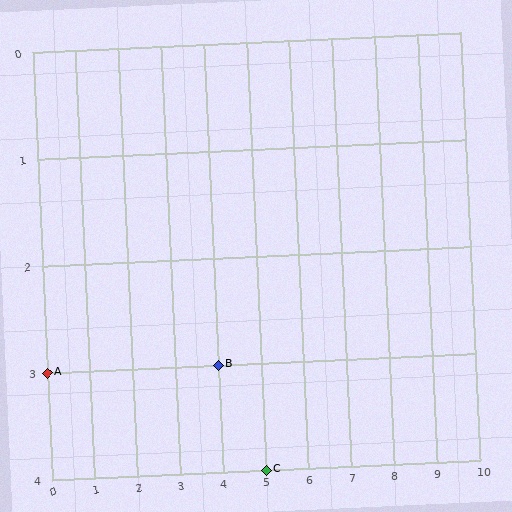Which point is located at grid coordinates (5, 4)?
Point C is at (5, 4).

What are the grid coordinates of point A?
Point A is at grid coordinates (0, 3).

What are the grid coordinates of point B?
Point B is at grid coordinates (4, 3).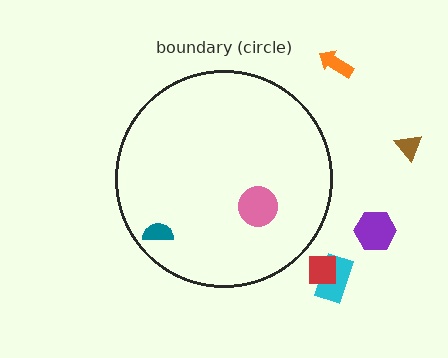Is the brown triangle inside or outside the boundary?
Outside.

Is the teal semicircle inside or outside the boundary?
Inside.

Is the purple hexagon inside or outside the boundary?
Outside.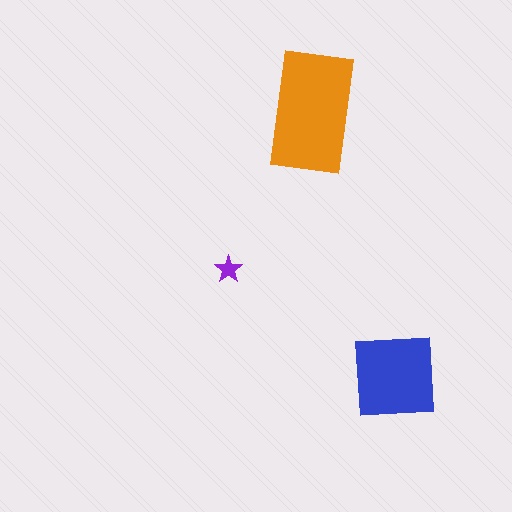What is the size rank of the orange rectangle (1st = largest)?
1st.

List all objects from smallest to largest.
The purple star, the blue square, the orange rectangle.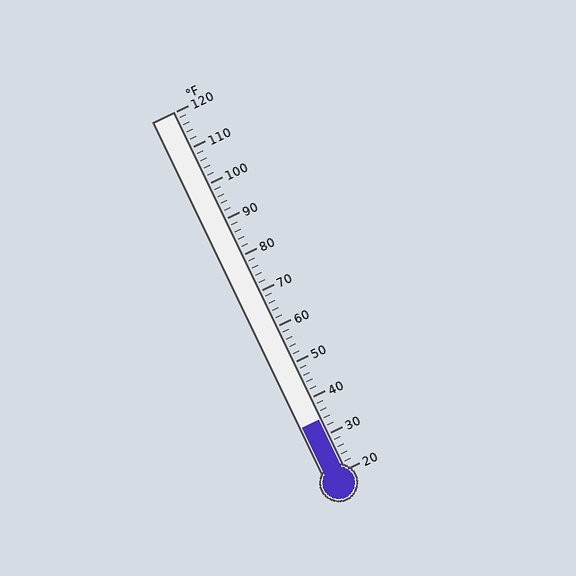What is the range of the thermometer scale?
The thermometer scale ranges from 20°F to 120°F.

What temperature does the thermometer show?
The thermometer shows approximately 34°F.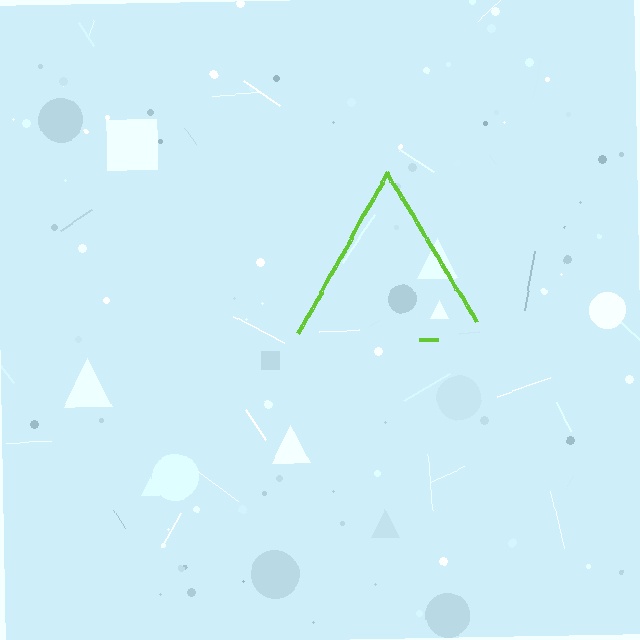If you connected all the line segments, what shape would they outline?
They would outline a triangle.